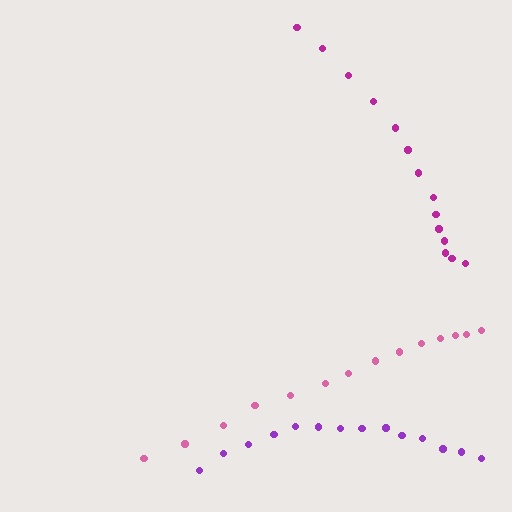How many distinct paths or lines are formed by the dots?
There are 3 distinct paths.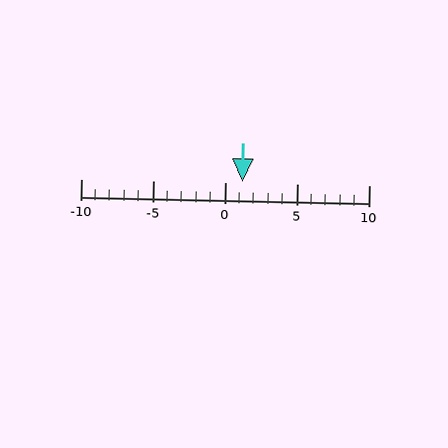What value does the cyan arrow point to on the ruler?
The cyan arrow points to approximately 1.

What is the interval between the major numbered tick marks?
The major tick marks are spaced 5 units apart.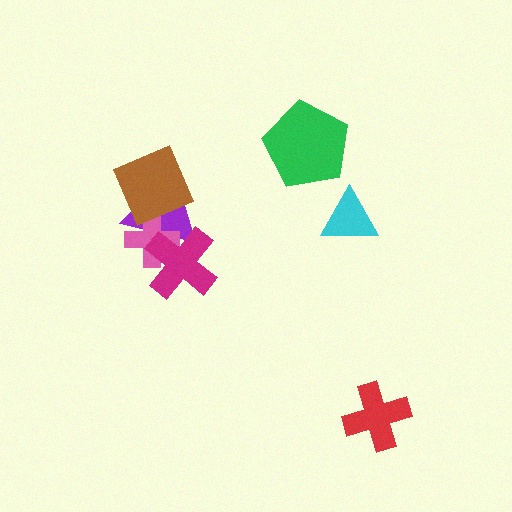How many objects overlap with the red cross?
0 objects overlap with the red cross.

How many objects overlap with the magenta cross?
2 objects overlap with the magenta cross.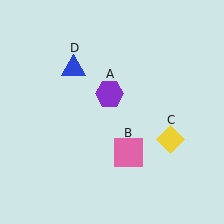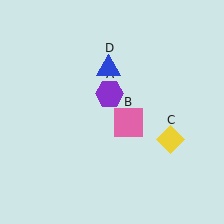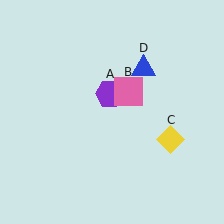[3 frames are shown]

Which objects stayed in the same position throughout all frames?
Purple hexagon (object A) and yellow diamond (object C) remained stationary.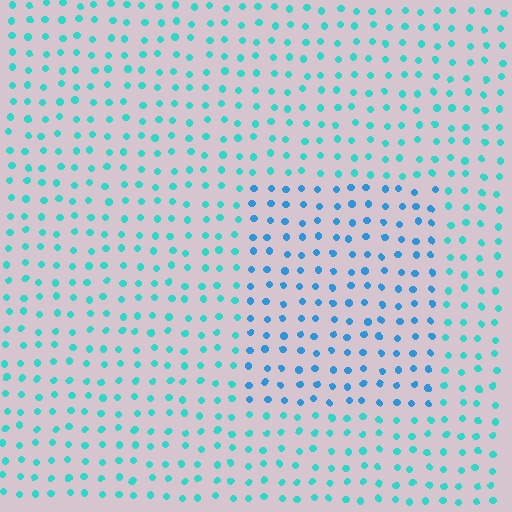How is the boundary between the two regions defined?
The boundary is defined purely by a slight shift in hue (about 29 degrees). Spacing, size, and orientation are identical on both sides.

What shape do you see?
I see a rectangle.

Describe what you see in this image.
The image is filled with small cyan elements in a uniform arrangement. A rectangle-shaped region is visible where the elements are tinted to a slightly different hue, forming a subtle color boundary.